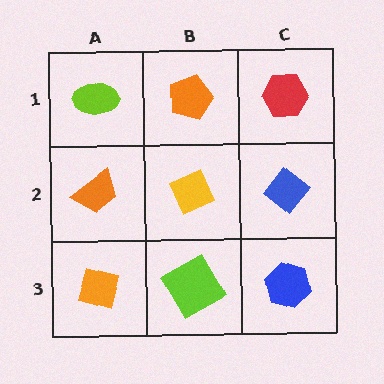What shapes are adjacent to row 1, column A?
An orange trapezoid (row 2, column A), an orange pentagon (row 1, column B).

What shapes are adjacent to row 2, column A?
A lime ellipse (row 1, column A), an orange square (row 3, column A), a yellow diamond (row 2, column B).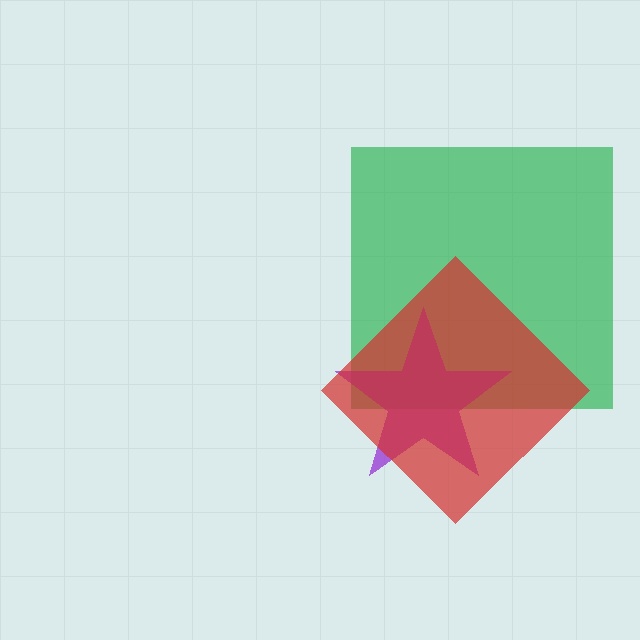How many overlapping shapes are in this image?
There are 3 overlapping shapes in the image.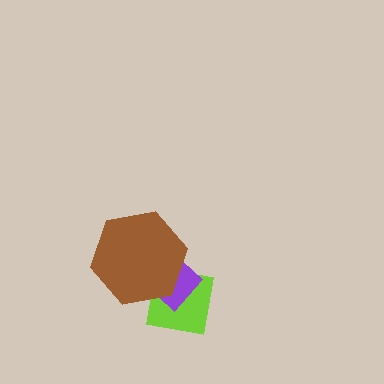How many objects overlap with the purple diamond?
2 objects overlap with the purple diamond.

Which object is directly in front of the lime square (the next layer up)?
The purple diamond is directly in front of the lime square.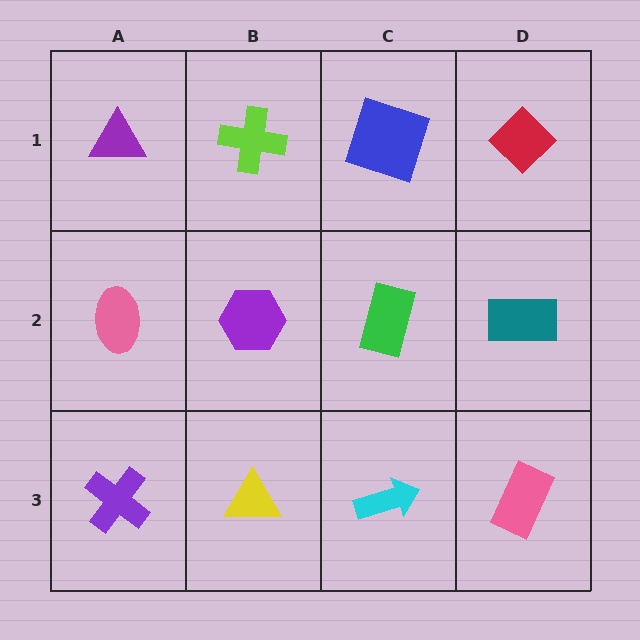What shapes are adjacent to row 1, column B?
A purple hexagon (row 2, column B), a purple triangle (row 1, column A), a blue square (row 1, column C).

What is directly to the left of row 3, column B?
A purple cross.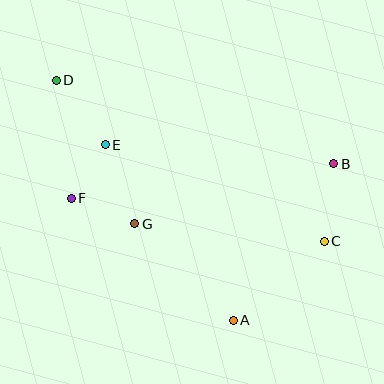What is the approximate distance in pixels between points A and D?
The distance between A and D is approximately 298 pixels.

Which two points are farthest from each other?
Points C and D are farthest from each other.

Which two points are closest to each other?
Points E and F are closest to each other.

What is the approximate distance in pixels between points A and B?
The distance between A and B is approximately 186 pixels.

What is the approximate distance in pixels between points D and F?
The distance between D and F is approximately 119 pixels.